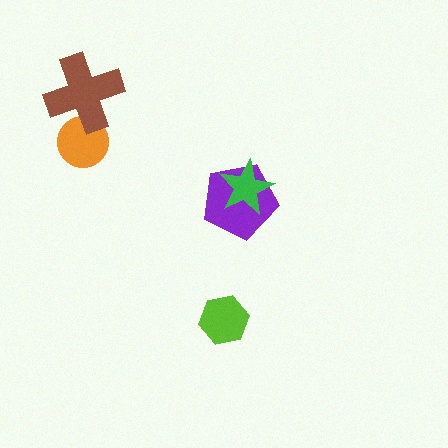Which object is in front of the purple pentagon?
The green star is in front of the purple pentagon.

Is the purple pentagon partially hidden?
Yes, it is partially covered by another shape.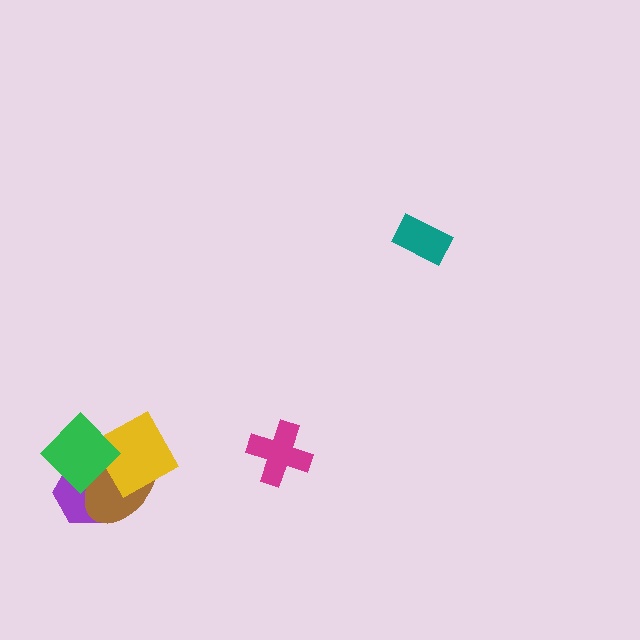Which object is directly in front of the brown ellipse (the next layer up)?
The yellow diamond is directly in front of the brown ellipse.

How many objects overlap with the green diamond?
3 objects overlap with the green diamond.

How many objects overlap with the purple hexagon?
3 objects overlap with the purple hexagon.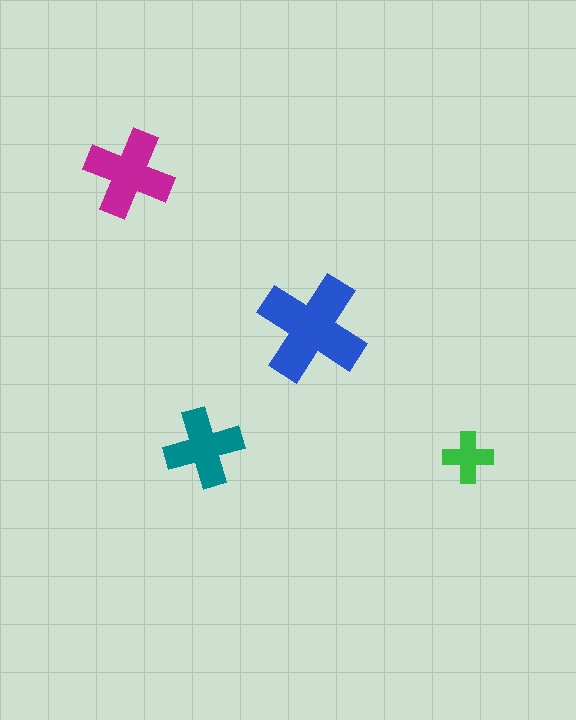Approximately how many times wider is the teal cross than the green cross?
About 1.5 times wider.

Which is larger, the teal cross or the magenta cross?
The magenta one.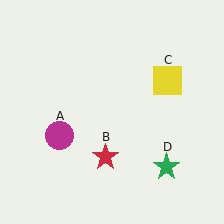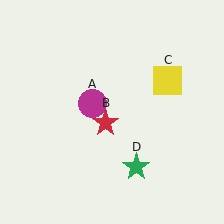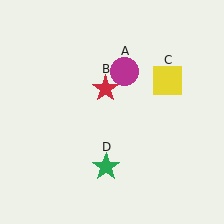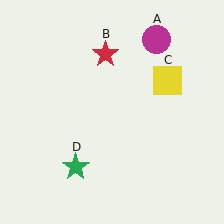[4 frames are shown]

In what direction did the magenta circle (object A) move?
The magenta circle (object A) moved up and to the right.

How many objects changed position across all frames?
3 objects changed position: magenta circle (object A), red star (object B), green star (object D).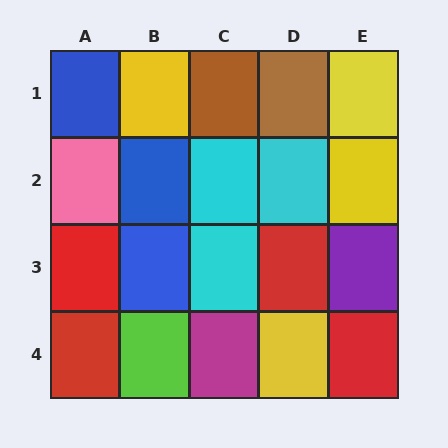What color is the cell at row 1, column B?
Yellow.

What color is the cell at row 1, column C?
Brown.